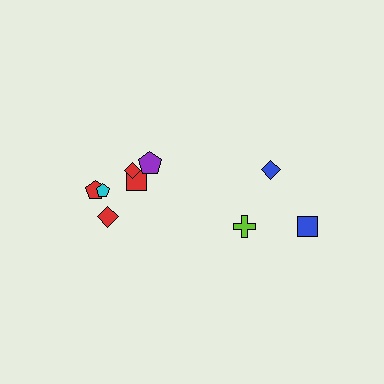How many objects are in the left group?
There are 6 objects.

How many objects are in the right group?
There are 3 objects.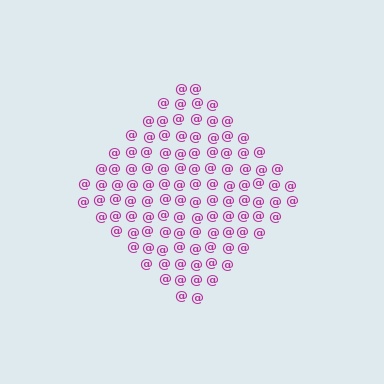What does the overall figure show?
The overall figure shows a diamond.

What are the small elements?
The small elements are at signs.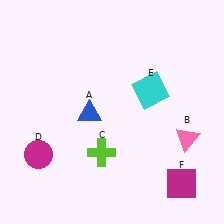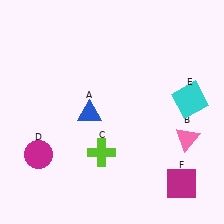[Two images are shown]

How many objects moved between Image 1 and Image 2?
1 object moved between the two images.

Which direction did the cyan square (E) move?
The cyan square (E) moved right.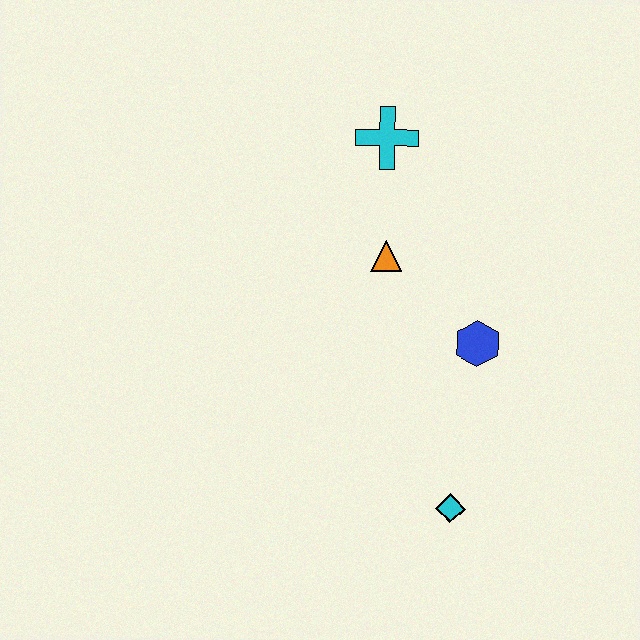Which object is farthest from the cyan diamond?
The cyan cross is farthest from the cyan diamond.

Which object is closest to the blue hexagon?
The orange triangle is closest to the blue hexagon.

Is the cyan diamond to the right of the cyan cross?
Yes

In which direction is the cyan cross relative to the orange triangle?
The cyan cross is above the orange triangle.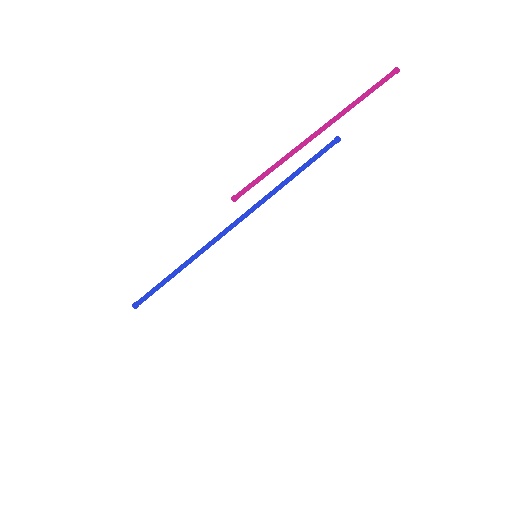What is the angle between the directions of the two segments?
Approximately 1 degree.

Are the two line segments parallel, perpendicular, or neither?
Parallel — their directions differ by only 1.2°.